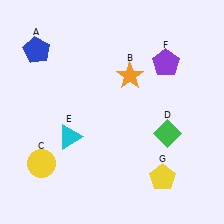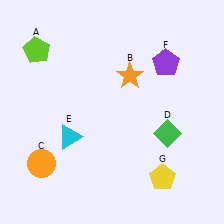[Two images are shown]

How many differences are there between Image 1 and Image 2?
There are 2 differences between the two images.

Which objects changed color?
A changed from blue to lime. C changed from yellow to orange.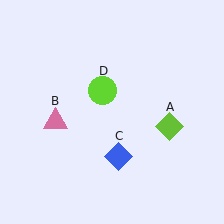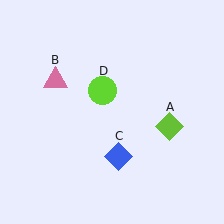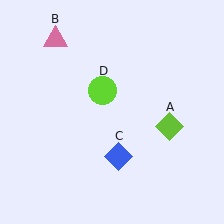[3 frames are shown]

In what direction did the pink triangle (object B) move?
The pink triangle (object B) moved up.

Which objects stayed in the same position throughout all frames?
Lime diamond (object A) and blue diamond (object C) and lime circle (object D) remained stationary.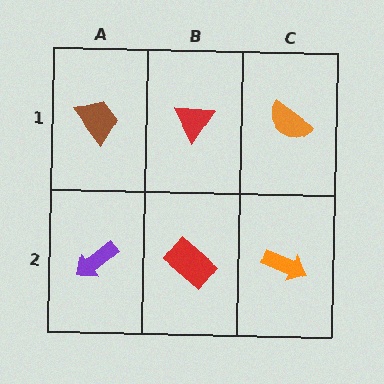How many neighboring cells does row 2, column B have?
3.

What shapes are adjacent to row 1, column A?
A purple arrow (row 2, column A), a red triangle (row 1, column B).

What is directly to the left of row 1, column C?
A red triangle.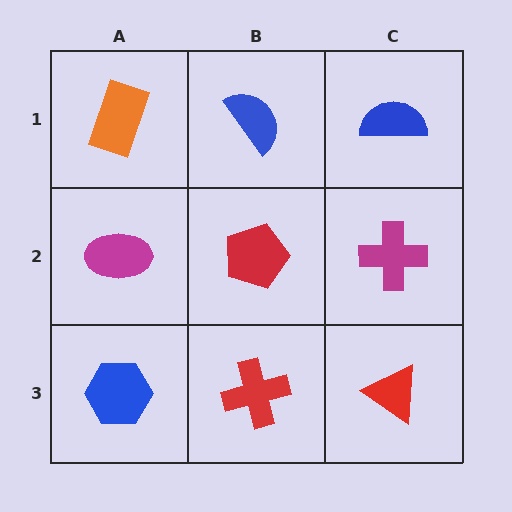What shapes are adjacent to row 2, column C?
A blue semicircle (row 1, column C), a red triangle (row 3, column C), a red pentagon (row 2, column B).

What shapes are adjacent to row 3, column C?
A magenta cross (row 2, column C), a red cross (row 3, column B).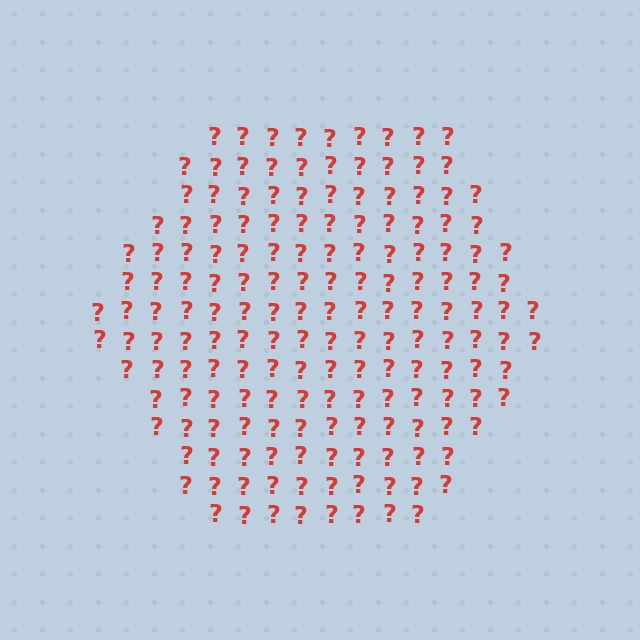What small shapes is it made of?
It is made of small question marks.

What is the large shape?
The large shape is a hexagon.